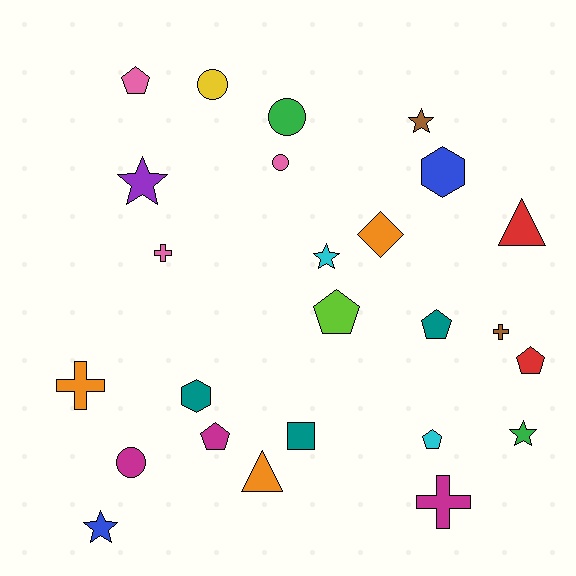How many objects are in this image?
There are 25 objects.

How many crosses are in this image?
There are 4 crosses.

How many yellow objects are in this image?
There is 1 yellow object.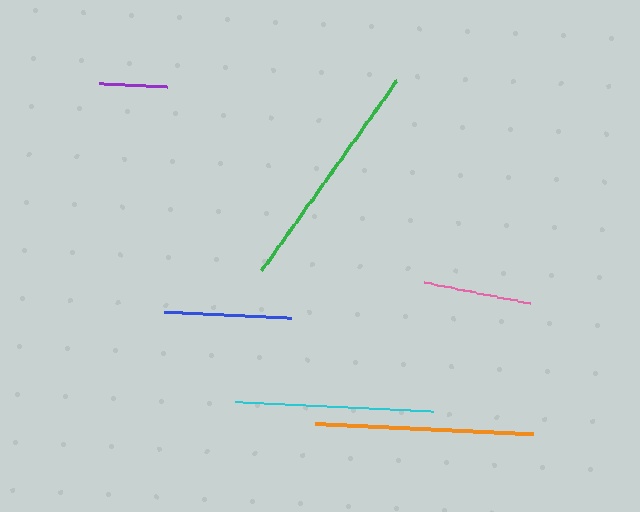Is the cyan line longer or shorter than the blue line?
The cyan line is longer than the blue line.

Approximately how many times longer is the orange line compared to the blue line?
The orange line is approximately 1.7 times the length of the blue line.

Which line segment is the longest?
The green line is the longest at approximately 234 pixels.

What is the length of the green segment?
The green segment is approximately 234 pixels long.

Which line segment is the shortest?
The purple line is the shortest at approximately 69 pixels.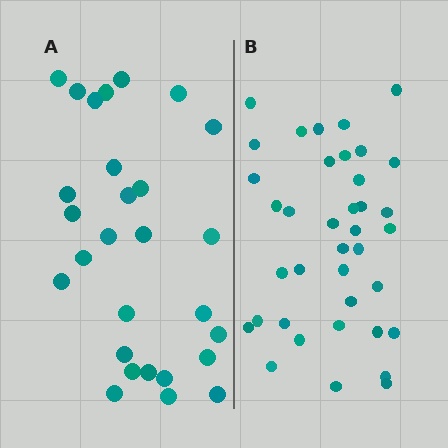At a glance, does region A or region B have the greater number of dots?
Region B (the right region) has more dots.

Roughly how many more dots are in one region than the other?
Region B has roughly 10 or so more dots than region A.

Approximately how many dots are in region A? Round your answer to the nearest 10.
About 30 dots. (The exact count is 28, which rounds to 30.)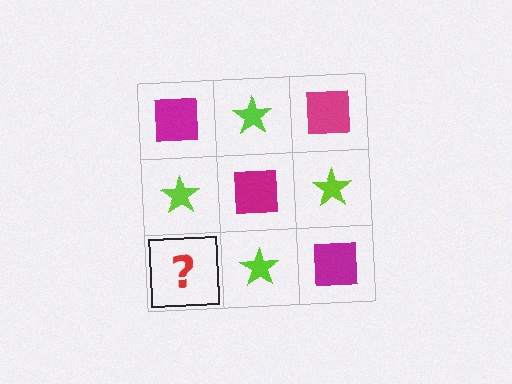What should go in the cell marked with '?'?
The missing cell should contain a magenta square.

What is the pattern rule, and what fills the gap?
The rule is that it alternates magenta square and lime star in a checkerboard pattern. The gap should be filled with a magenta square.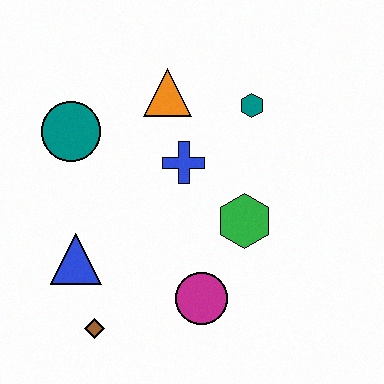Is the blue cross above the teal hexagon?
No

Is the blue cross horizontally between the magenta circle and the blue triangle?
Yes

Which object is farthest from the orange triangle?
The brown diamond is farthest from the orange triangle.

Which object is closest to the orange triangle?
The blue cross is closest to the orange triangle.